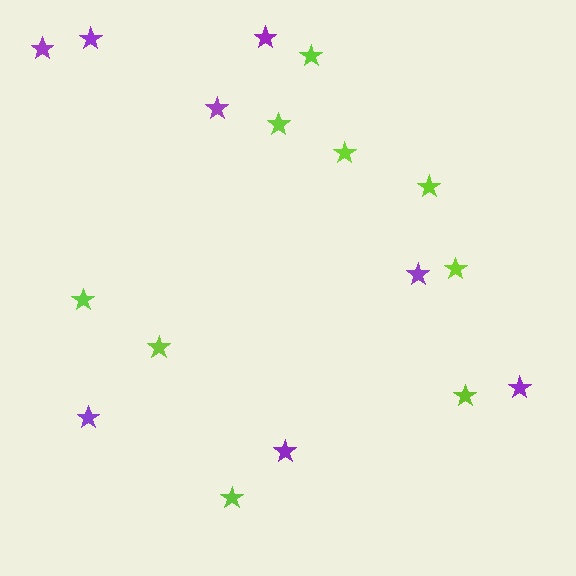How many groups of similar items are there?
There are 2 groups: one group of purple stars (8) and one group of lime stars (9).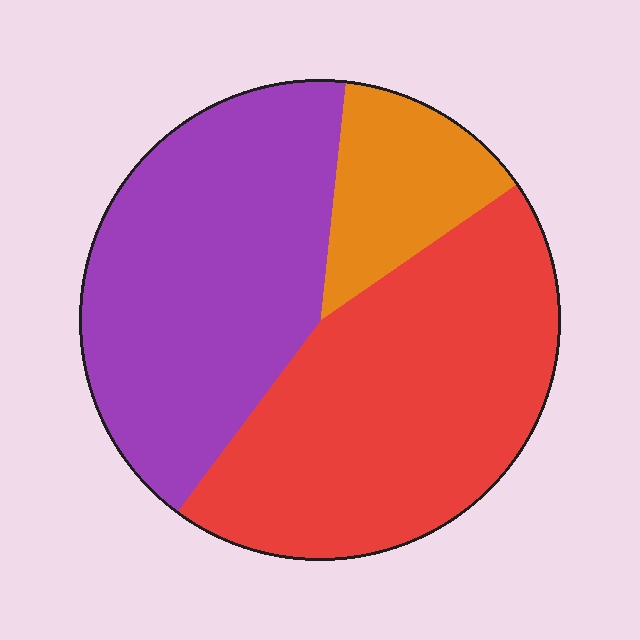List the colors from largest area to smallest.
From largest to smallest: red, purple, orange.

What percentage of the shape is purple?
Purple takes up between a third and a half of the shape.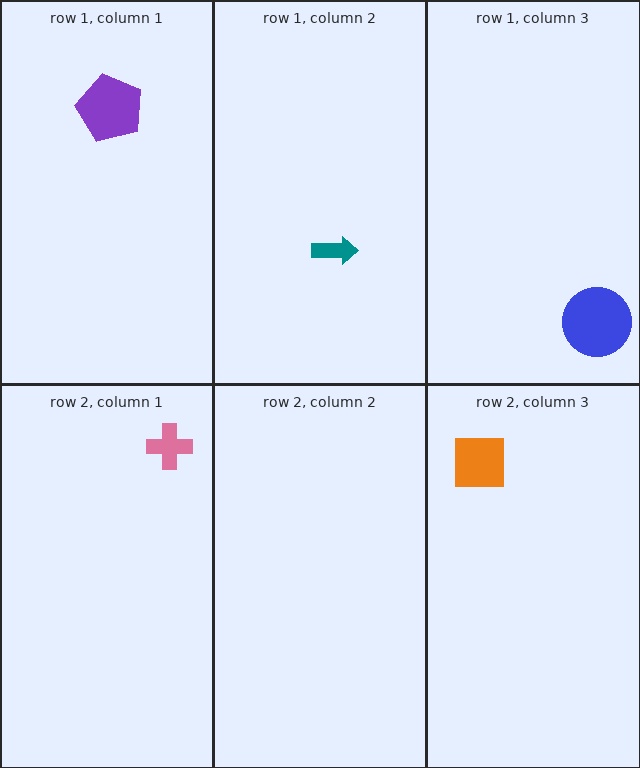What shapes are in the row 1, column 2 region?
The teal arrow.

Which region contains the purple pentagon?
The row 1, column 1 region.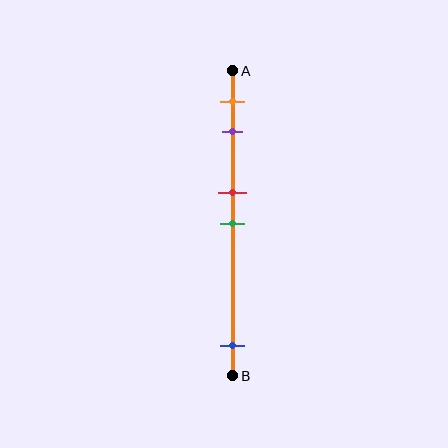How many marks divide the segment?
There are 5 marks dividing the segment.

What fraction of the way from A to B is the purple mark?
The purple mark is approximately 20% (0.2) of the way from A to B.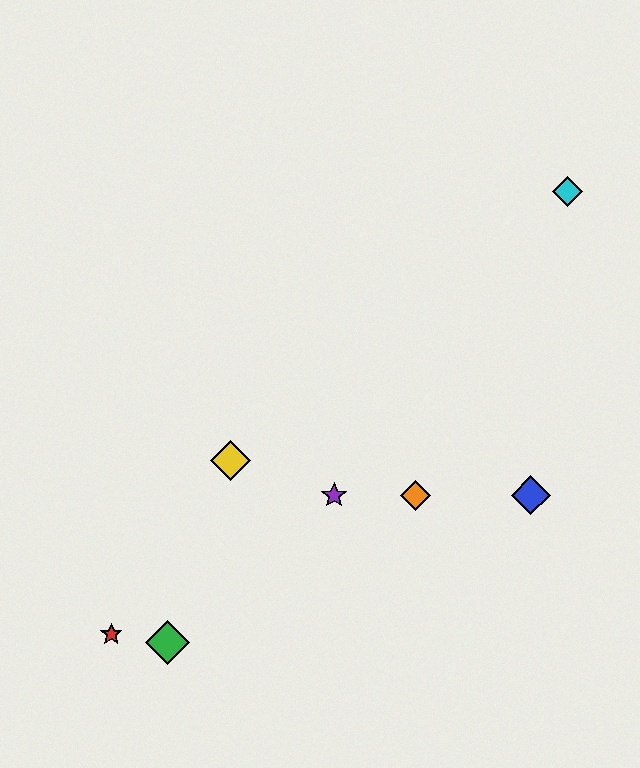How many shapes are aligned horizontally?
3 shapes (the blue diamond, the purple star, the orange diamond) are aligned horizontally.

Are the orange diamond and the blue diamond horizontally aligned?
Yes, both are at y≈495.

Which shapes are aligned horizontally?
The blue diamond, the purple star, the orange diamond are aligned horizontally.